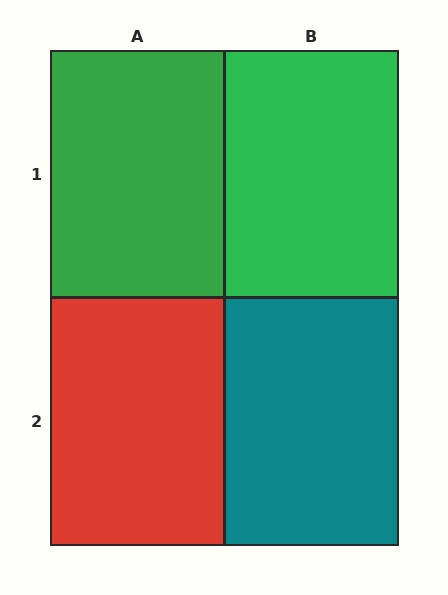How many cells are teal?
1 cell is teal.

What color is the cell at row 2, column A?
Red.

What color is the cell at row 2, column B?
Teal.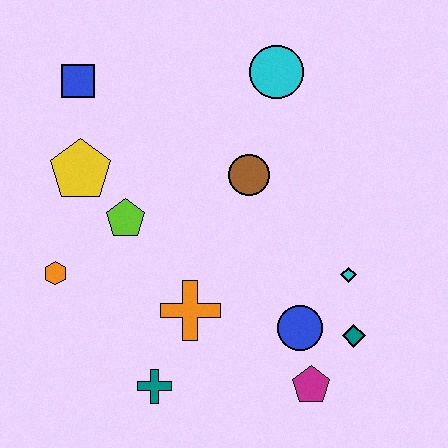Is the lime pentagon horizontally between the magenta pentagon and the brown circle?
No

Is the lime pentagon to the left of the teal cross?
Yes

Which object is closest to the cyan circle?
The brown circle is closest to the cyan circle.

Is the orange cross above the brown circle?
No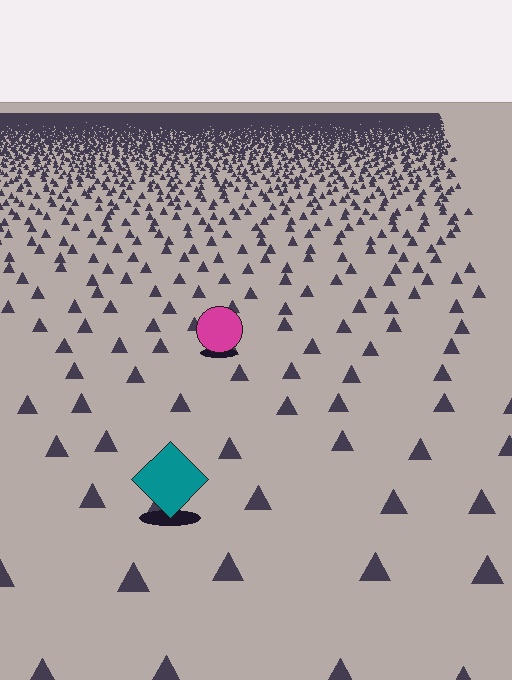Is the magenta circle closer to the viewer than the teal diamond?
No. The teal diamond is closer — you can tell from the texture gradient: the ground texture is coarser near it.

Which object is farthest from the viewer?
The magenta circle is farthest from the viewer. It appears smaller and the ground texture around it is denser.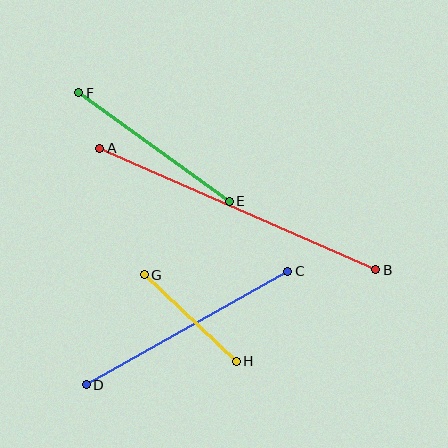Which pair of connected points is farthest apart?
Points A and B are farthest apart.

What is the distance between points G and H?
The distance is approximately 126 pixels.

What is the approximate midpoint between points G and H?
The midpoint is at approximately (190, 318) pixels.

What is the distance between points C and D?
The distance is approximately 231 pixels.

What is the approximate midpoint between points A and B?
The midpoint is at approximately (238, 209) pixels.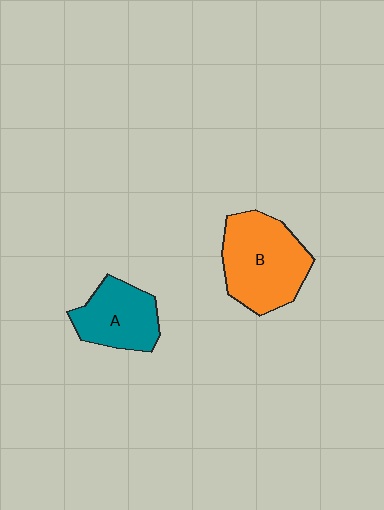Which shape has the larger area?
Shape B (orange).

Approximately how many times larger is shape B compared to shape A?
Approximately 1.5 times.